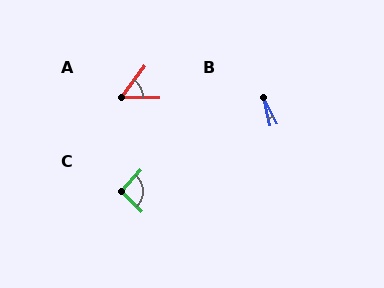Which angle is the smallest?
B, at approximately 15 degrees.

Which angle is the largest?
C, at approximately 93 degrees.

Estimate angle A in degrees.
Approximately 54 degrees.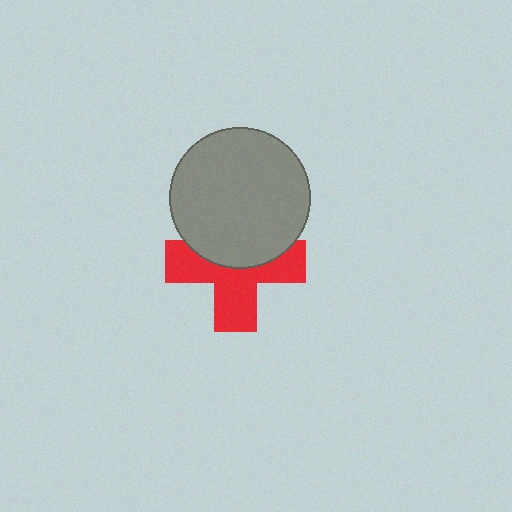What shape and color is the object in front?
The object in front is a gray circle.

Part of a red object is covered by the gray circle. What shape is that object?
It is a cross.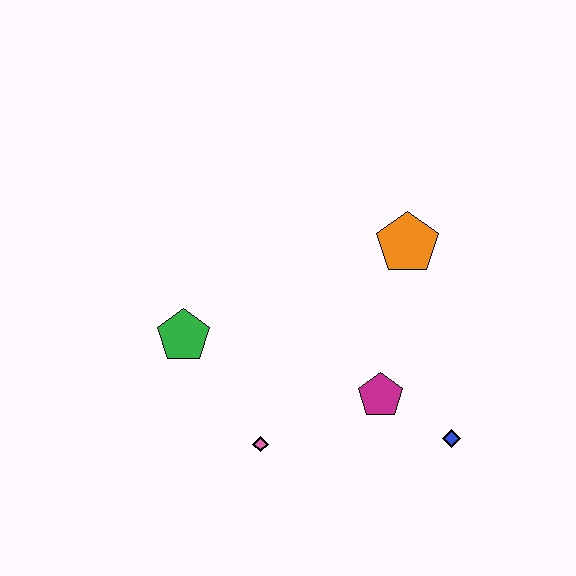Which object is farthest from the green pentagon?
The blue diamond is farthest from the green pentagon.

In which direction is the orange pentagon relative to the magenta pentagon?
The orange pentagon is above the magenta pentagon.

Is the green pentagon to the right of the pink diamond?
No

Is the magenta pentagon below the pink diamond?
No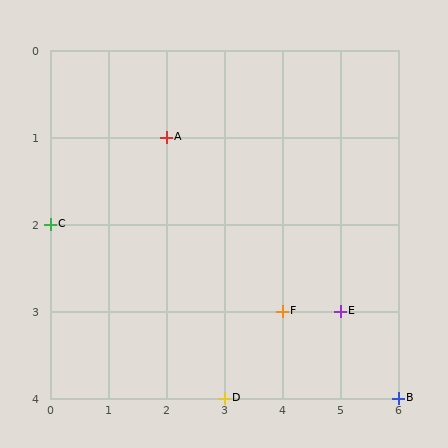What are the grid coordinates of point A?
Point A is at grid coordinates (2, 1).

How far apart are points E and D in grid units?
Points E and D are 2 columns and 1 row apart (about 2.2 grid units diagonally).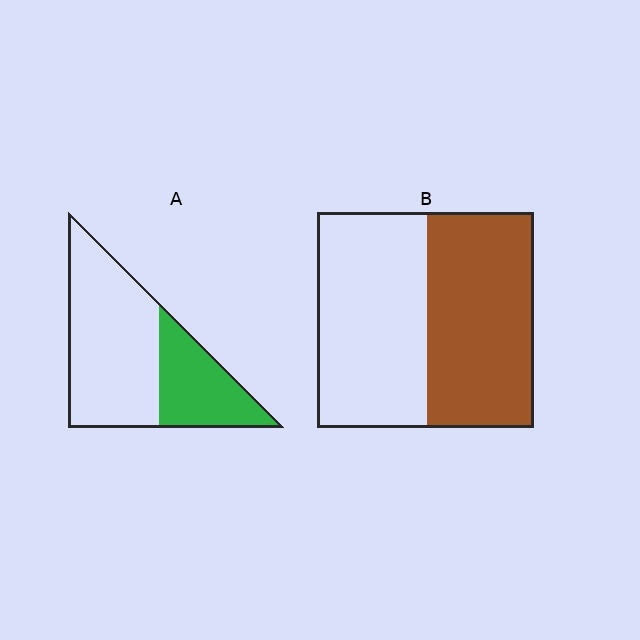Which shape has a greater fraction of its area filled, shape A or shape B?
Shape B.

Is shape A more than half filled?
No.